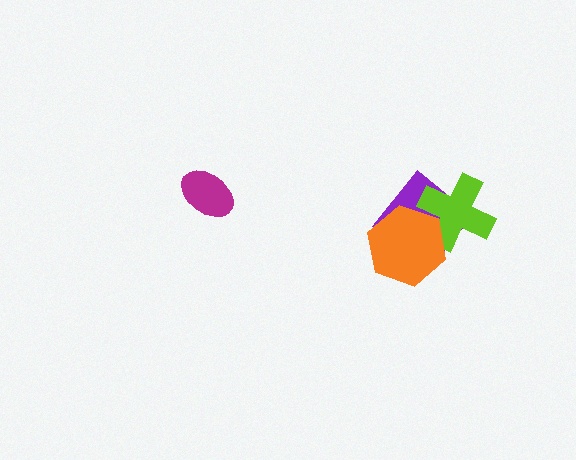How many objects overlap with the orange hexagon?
2 objects overlap with the orange hexagon.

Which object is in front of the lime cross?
The orange hexagon is in front of the lime cross.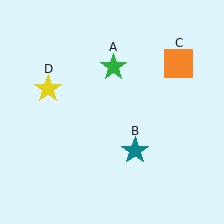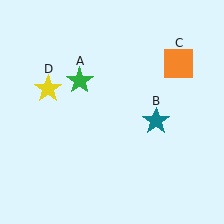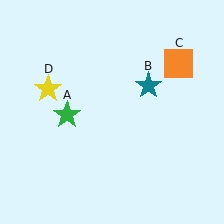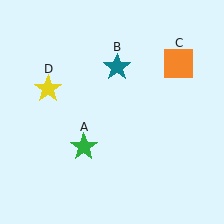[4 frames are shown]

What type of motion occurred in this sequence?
The green star (object A), teal star (object B) rotated counterclockwise around the center of the scene.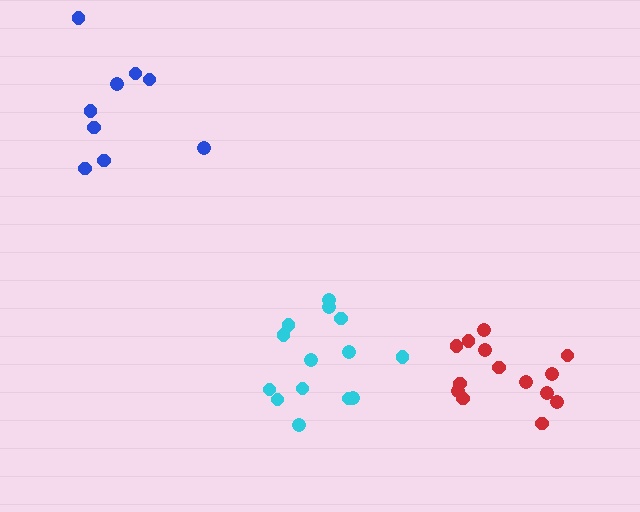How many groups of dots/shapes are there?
There are 3 groups.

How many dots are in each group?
Group 1: 9 dots, Group 2: 14 dots, Group 3: 14 dots (37 total).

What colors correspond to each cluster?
The clusters are colored: blue, cyan, red.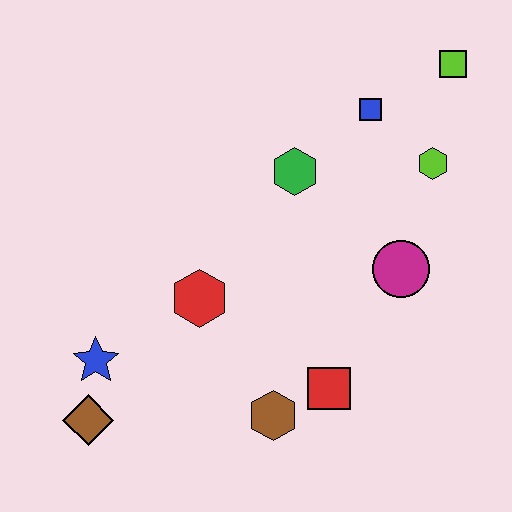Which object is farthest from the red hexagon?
The lime square is farthest from the red hexagon.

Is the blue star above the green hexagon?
No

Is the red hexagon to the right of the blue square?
No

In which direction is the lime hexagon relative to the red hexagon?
The lime hexagon is to the right of the red hexagon.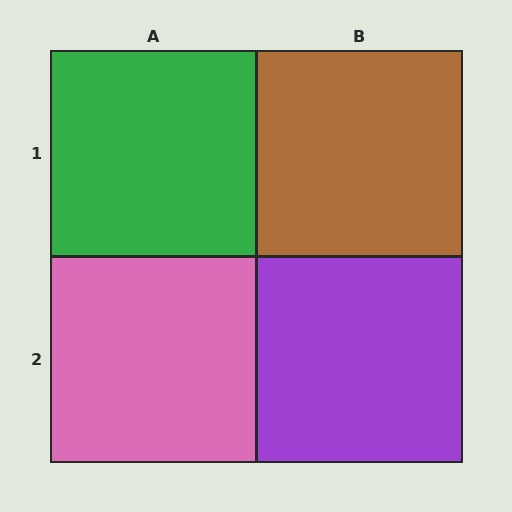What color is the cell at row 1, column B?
Brown.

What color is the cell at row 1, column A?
Green.